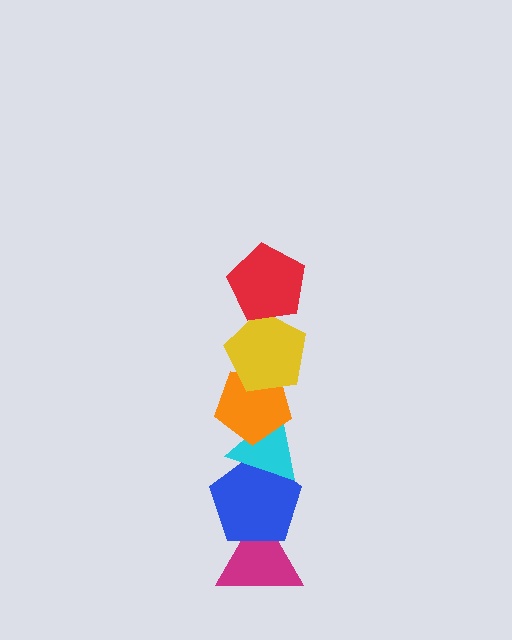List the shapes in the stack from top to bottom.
From top to bottom: the red pentagon, the yellow pentagon, the orange pentagon, the cyan triangle, the blue pentagon, the magenta triangle.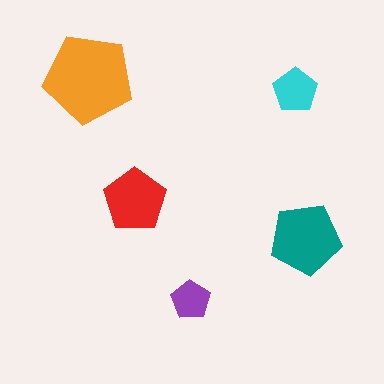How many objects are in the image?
There are 5 objects in the image.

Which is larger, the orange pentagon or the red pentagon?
The orange one.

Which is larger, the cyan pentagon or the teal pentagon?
The teal one.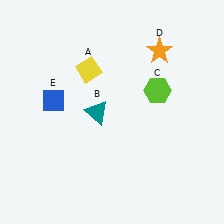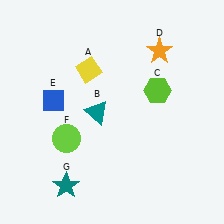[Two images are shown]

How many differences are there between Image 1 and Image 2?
There are 2 differences between the two images.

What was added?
A lime circle (F), a teal star (G) were added in Image 2.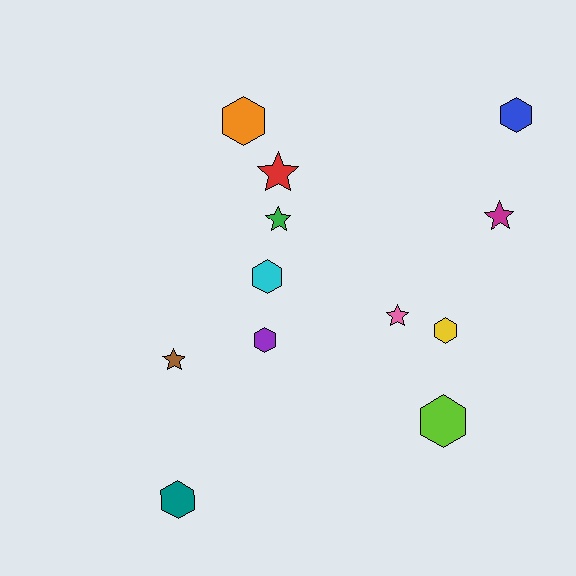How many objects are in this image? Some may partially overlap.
There are 12 objects.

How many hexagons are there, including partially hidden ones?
There are 7 hexagons.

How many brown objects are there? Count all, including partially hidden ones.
There is 1 brown object.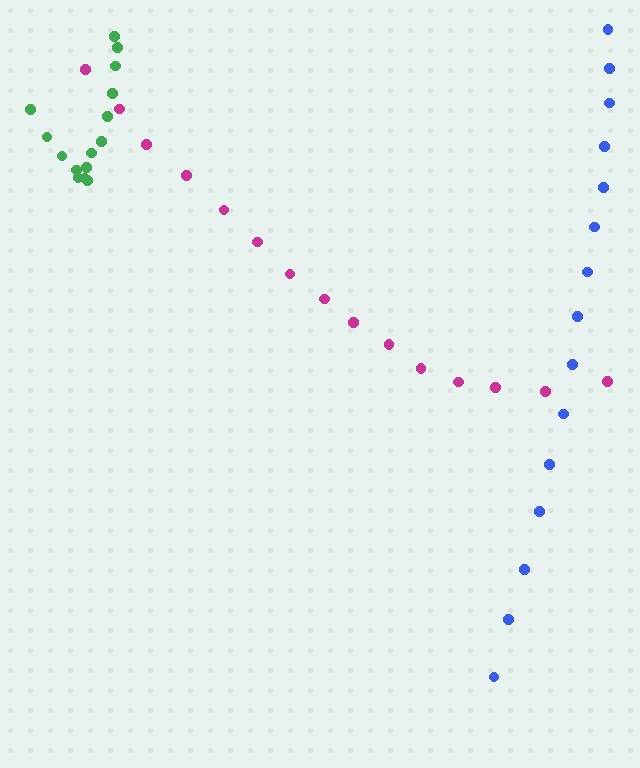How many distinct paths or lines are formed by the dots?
There are 3 distinct paths.